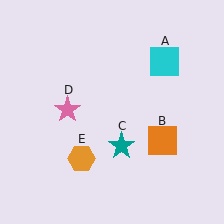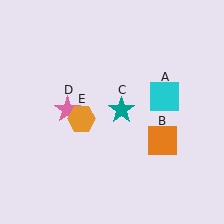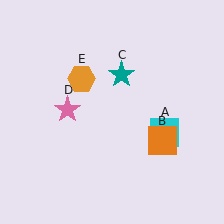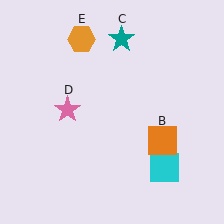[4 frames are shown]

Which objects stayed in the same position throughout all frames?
Orange square (object B) and pink star (object D) remained stationary.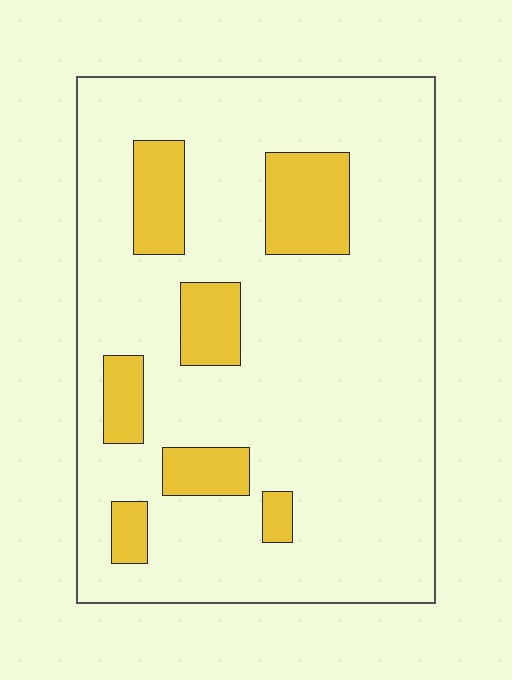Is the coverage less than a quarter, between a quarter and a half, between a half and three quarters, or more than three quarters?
Less than a quarter.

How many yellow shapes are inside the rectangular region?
7.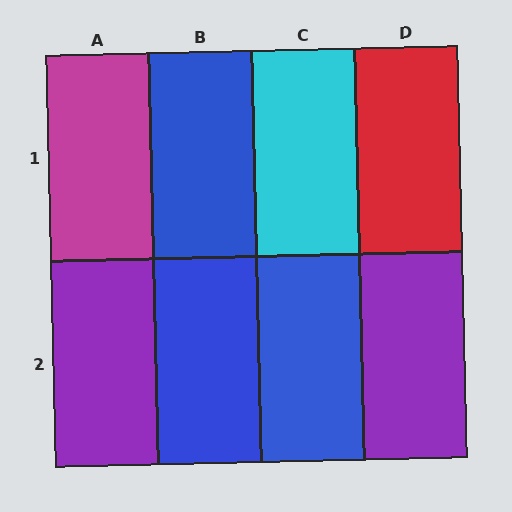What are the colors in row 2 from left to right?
Purple, blue, blue, purple.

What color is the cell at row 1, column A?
Magenta.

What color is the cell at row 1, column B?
Blue.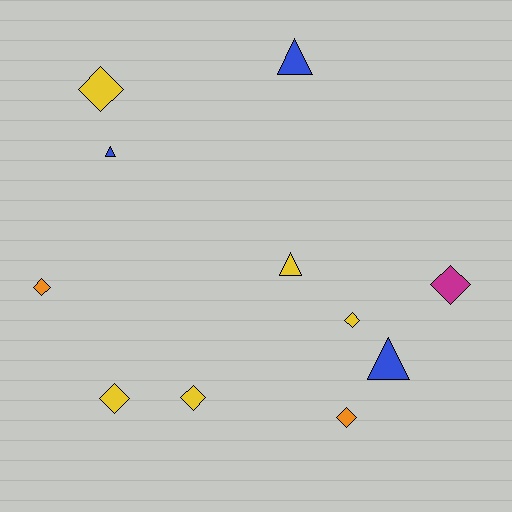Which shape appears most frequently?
Diamond, with 7 objects.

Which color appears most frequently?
Yellow, with 5 objects.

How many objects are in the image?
There are 11 objects.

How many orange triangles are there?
There are no orange triangles.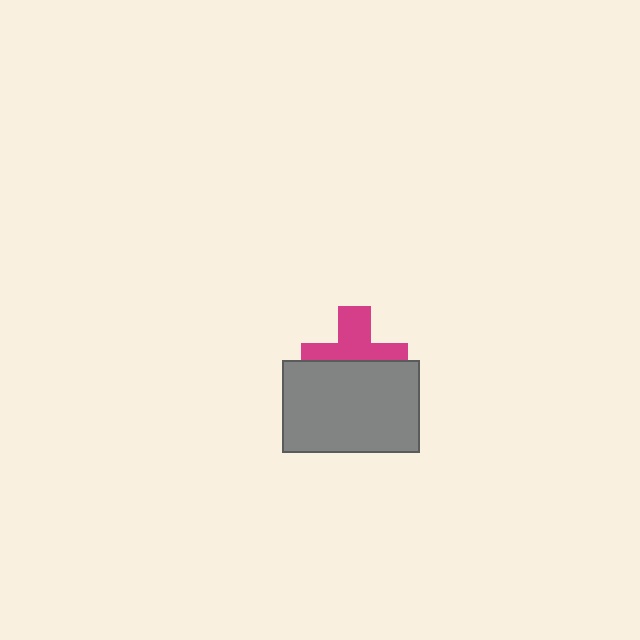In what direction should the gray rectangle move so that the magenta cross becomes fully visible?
The gray rectangle should move down. That is the shortest direction to clear the overlap and leave the magenta cross fully visible.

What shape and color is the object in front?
The object in front is a gray rectangle.